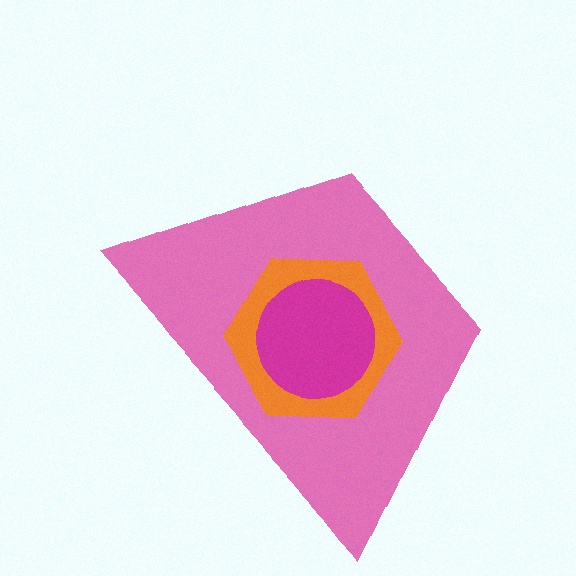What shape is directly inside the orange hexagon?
The magenta circle.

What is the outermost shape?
The pink trapezoid.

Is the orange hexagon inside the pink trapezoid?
Yes.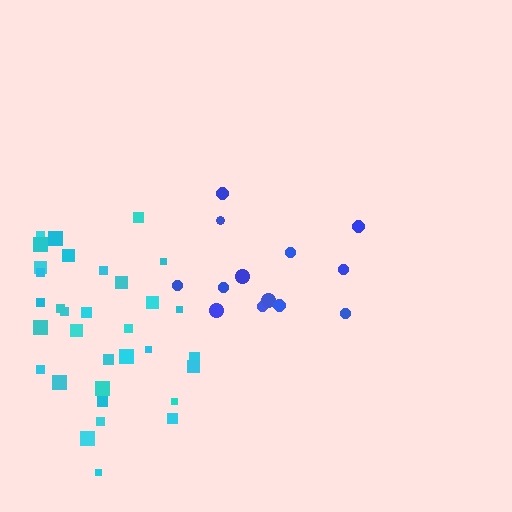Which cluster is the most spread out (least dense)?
Blue.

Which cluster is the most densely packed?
Cyan.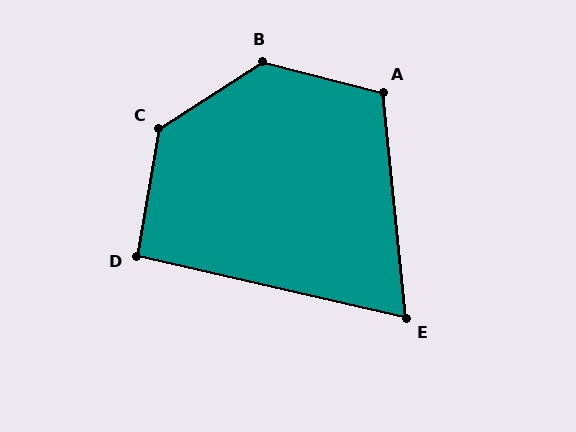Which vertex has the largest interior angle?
B, at approximately 133 degrees.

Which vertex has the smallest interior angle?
E, at approximately 71 degrees.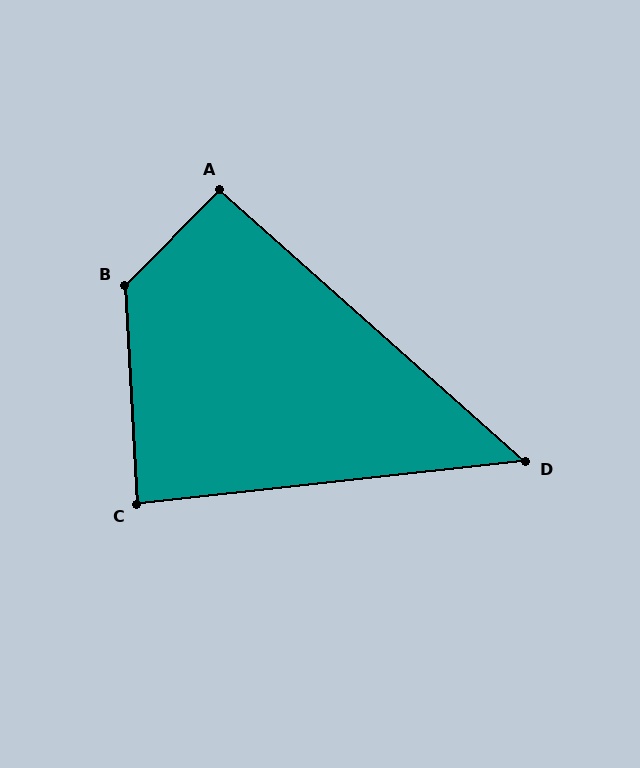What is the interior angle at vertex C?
Approximately 87 degrees (approximately right).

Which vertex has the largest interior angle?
B, at approximately 132 degrees.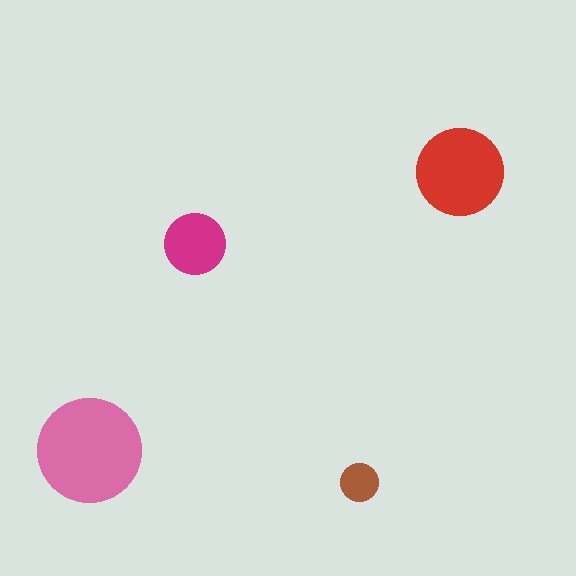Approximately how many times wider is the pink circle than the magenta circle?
About 1.5 times wider.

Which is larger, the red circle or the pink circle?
The pink one.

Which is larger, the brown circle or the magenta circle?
The magenta one.